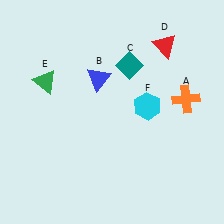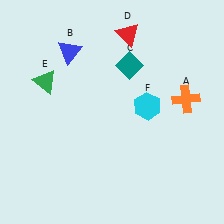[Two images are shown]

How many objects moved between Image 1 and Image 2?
2 objects moved between the two images.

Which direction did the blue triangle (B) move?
The blue triangle (B) moved left.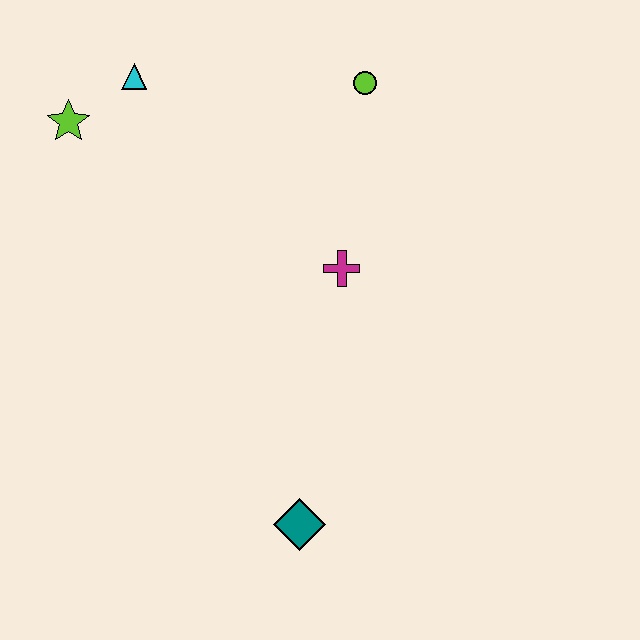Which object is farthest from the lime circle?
The teal diamond is farthest from the lime circle.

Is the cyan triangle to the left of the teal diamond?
Yes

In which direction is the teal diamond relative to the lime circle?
The teal diamond is below the lime circle.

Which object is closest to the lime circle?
The magenta cross is closest to the lime circle.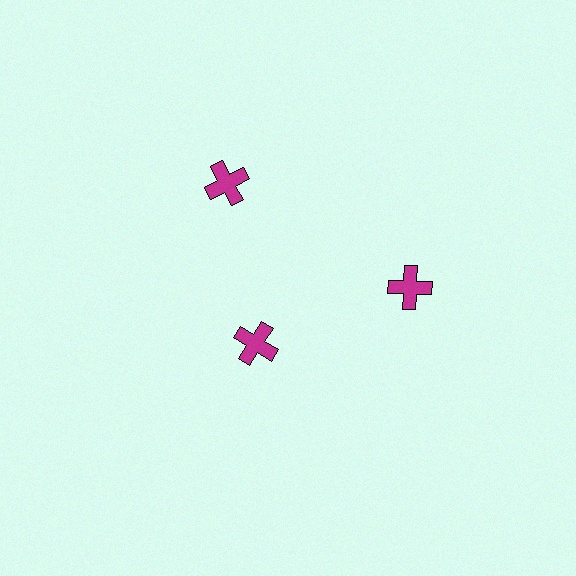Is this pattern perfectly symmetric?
No. The 3 magenta crosses are arranged in a ring, but one element near the 7 o'clock position is pulled inward toward the center, breaking the 3-fold rotational symmetry.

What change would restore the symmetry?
The symmetry would be restored by moving it outward, back onto the ring so that all 3 crosses sit at equal angles and equal distance from the center.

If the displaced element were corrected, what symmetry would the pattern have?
It would have 3-fold rotational symmetry — the pattern would map onto itself every 120 degrees.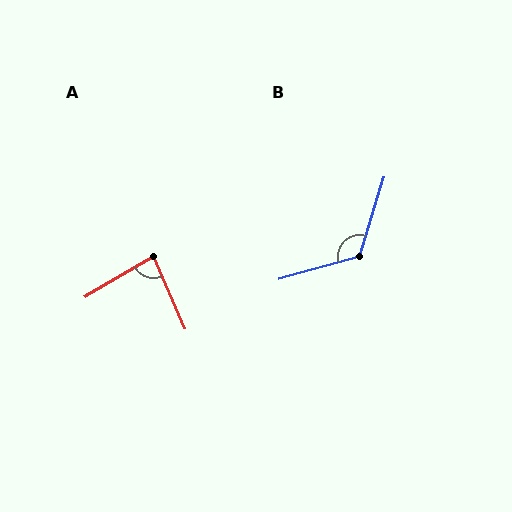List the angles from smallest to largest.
A (83°), B (123°).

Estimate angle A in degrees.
Approximately 83 degrees.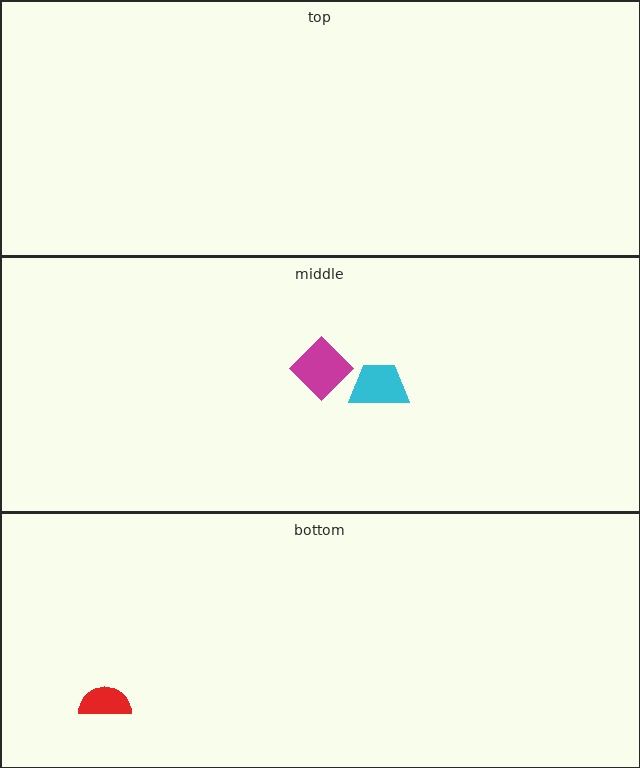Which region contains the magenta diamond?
The middle region.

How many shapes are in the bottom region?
1.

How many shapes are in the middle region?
2.